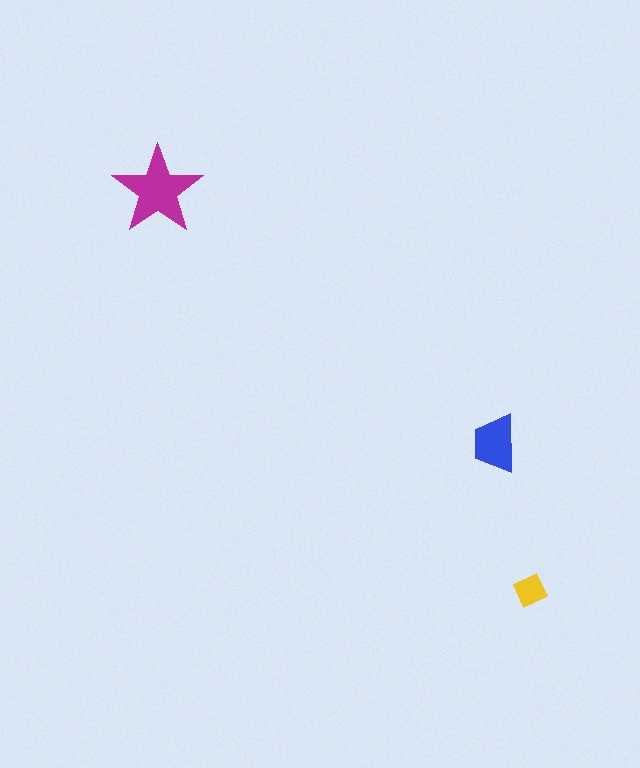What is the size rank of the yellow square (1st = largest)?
3rd.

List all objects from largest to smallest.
The magenta star, the blue trapezoid, the yellow square.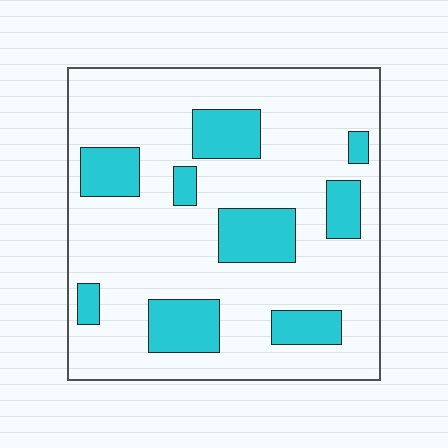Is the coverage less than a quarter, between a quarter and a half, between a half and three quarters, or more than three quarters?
Less than a quarter.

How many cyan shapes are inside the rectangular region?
9.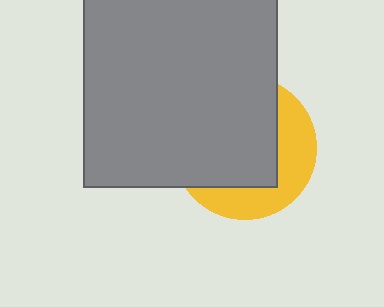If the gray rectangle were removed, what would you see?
You would see the complete yellow circle.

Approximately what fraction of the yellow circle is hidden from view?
Roughly 63% of the yellow circle is hidden behind the gray rectangle.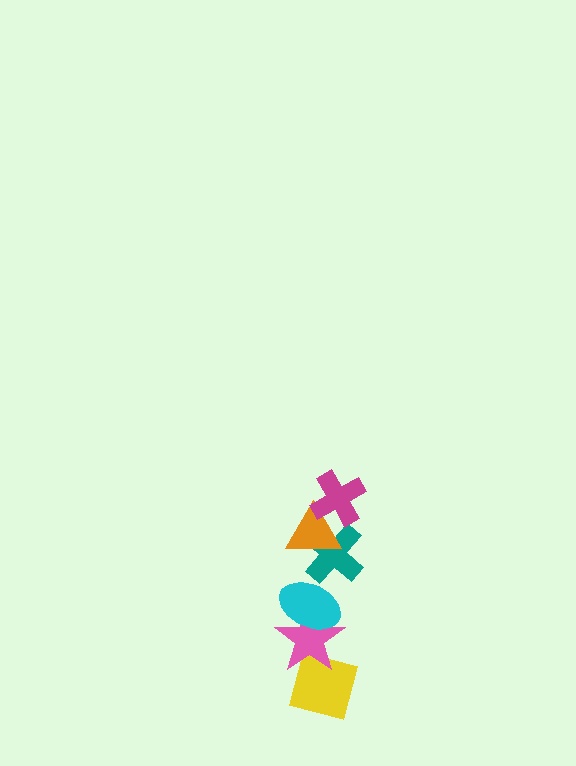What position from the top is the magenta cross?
The magenta cross is 1st from the top.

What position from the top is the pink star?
The pink star is 5th from the top.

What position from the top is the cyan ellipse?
The cyan ellipse is 4th from the top.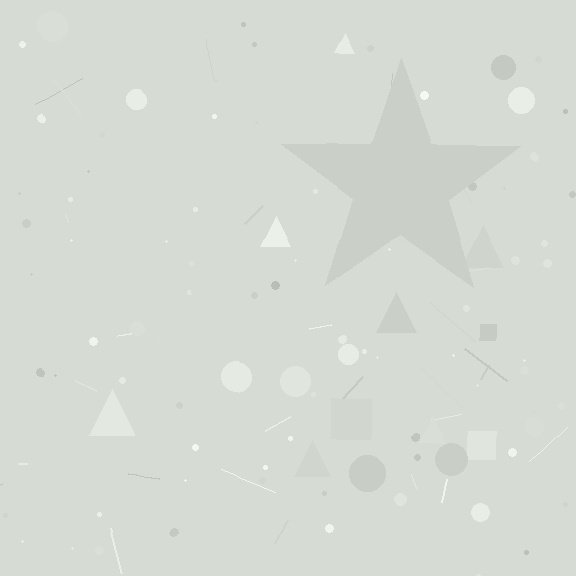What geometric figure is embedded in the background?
A star is embedded in the background.